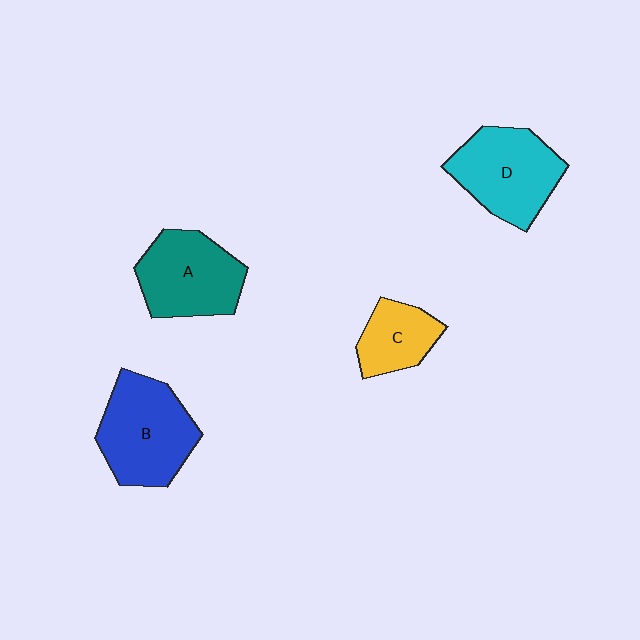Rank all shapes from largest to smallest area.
From largest to smallest: B (blue), D (cyan), A (teal), C (yellow).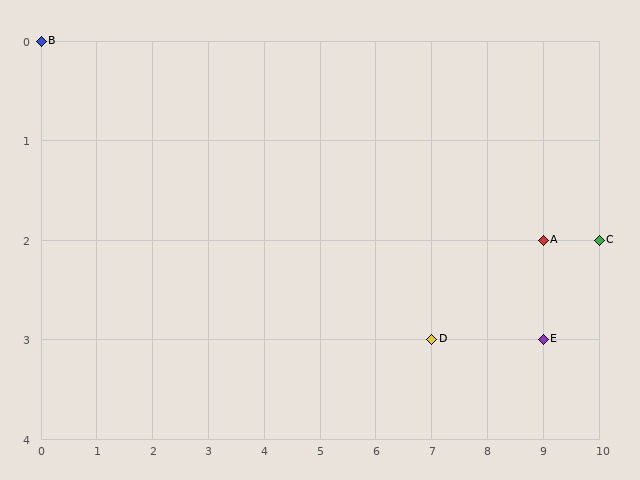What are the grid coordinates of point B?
Point B is at grid coordinates (0, 0).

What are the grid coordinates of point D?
Point D is at grid coordinates (7, 3).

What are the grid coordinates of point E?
Point E is at grid coordinates (9, 3).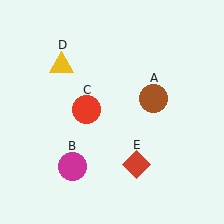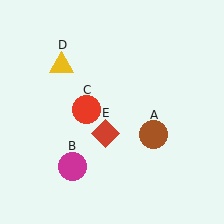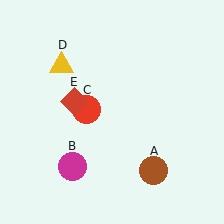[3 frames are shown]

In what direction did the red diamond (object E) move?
The red diamond (object E) moved up and to the left.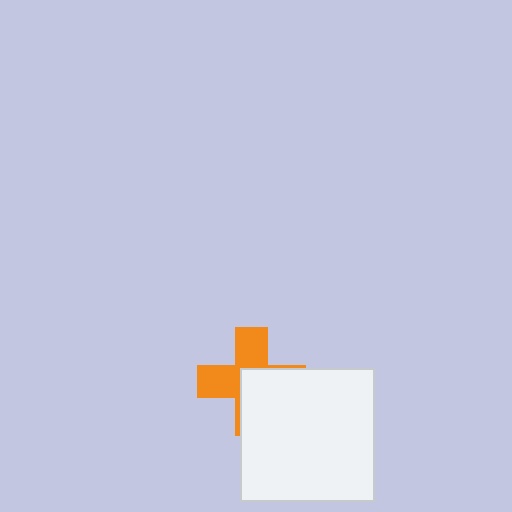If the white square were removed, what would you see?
You would see the complete orange cross.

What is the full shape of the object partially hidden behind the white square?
The partially hidden object is an orange cross.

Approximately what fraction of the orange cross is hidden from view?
Roughly 52% of the orange cross is hidden behind the white square.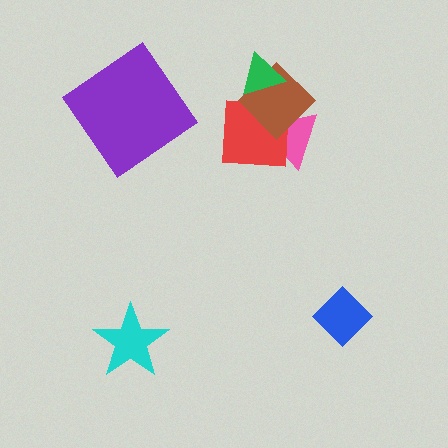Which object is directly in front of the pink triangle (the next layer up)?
The red square is directly in front of the pink triangle.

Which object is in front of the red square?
The brown diamond is in front of the red square.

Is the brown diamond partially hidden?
Yes, it is partially covered by another shape.